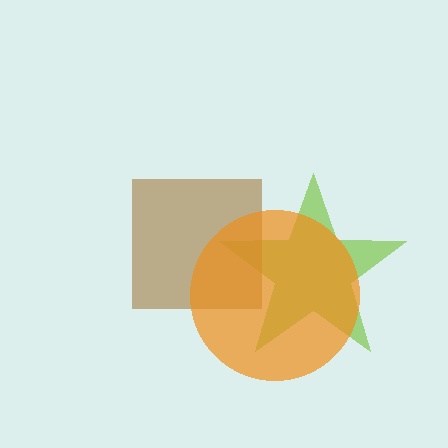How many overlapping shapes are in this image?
There are 3 overlapping shapes in the image.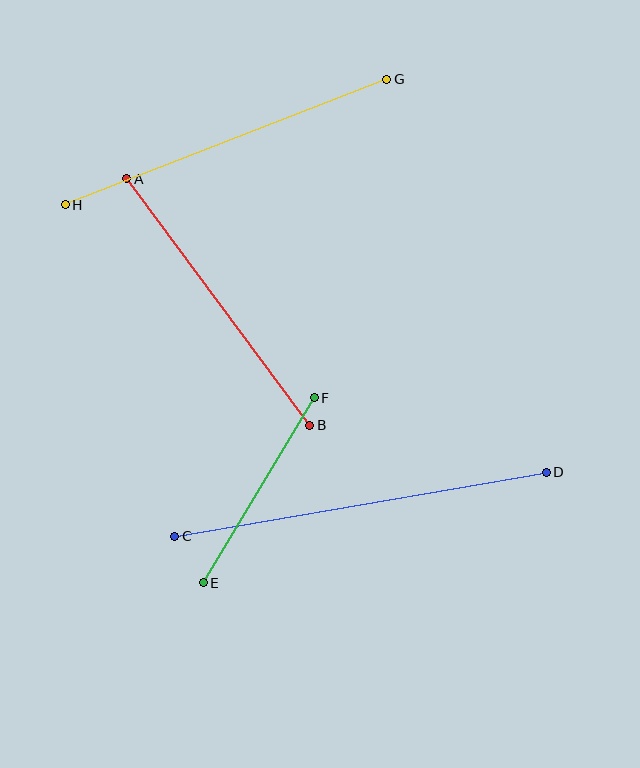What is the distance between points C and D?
The distance is approximately 377 pixels.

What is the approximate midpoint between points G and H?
The midpoint is at approximately (226, 142) pixels.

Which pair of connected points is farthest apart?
Points C and D are farthest apart.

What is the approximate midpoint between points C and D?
The midpoint is at approximately (360, 504) pixels.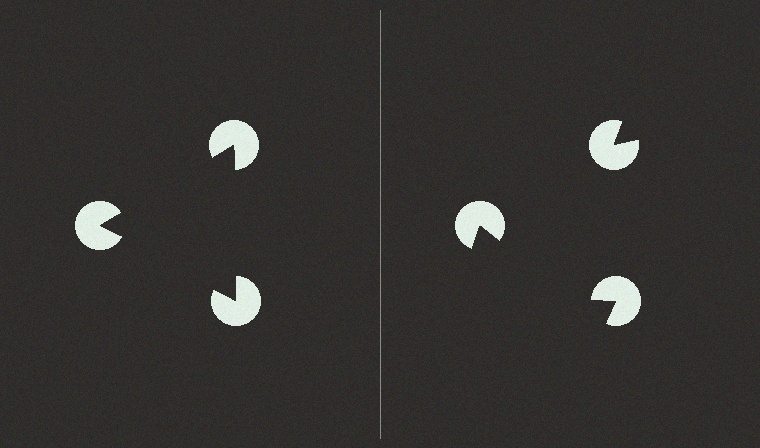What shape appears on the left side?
An illusory triangle.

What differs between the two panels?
The pac-man discs are positioned identically on both sides; only the wedge orientations differ. On the left they align to a triangle; on the right they are misaligned.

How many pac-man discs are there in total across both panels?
6 — 3 on each side.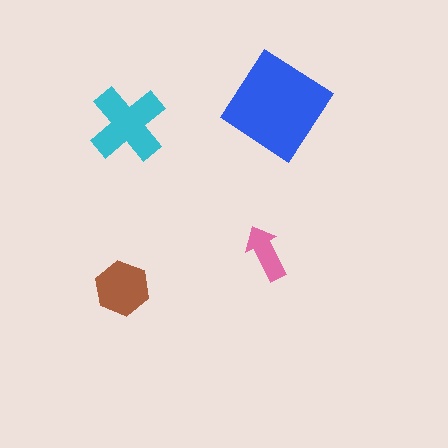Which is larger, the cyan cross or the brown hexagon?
The cyan cross.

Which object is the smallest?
The pink arrow.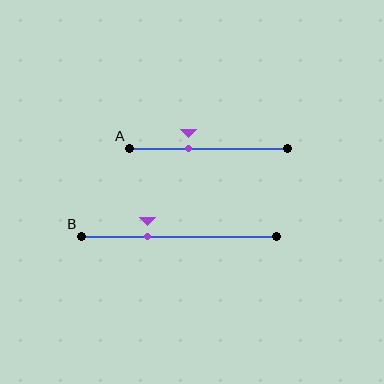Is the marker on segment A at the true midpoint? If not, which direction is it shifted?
No, the marker on segment A is shifted to the left by about 13% of the segment length.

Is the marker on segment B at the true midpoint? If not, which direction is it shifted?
No, the marker on segment B is shifted to the left by about 16% of the segment length.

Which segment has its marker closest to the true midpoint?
Segment A has its marker closest to the true midpoint.